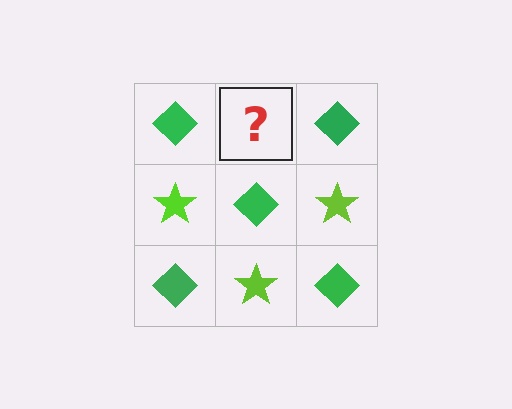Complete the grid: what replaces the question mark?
The question mark should be replaced with a lime star.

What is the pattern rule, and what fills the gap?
The rule is that it alternates green diamond and lime star in a checkerboard pattern. The gap should be filled with a lime star.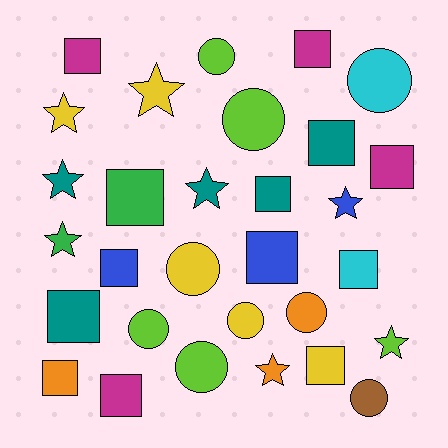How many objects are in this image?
There are 30 objects.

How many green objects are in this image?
There are 2 green objects.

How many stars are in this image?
There are 8 stars.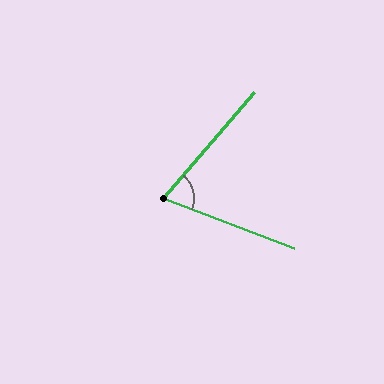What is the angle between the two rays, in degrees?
Approximately 70 degrees.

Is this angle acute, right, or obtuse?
It is acute.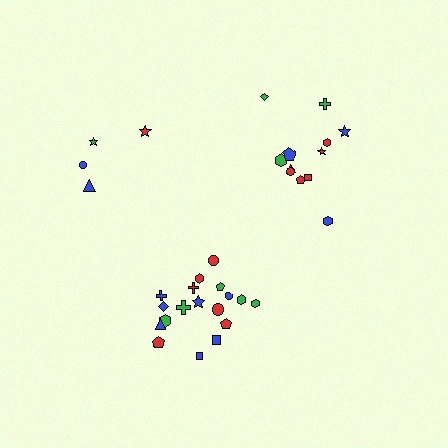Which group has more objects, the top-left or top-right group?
The top-right group.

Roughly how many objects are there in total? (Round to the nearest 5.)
Roughly 35 objects in total.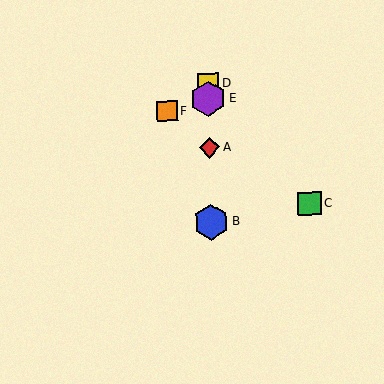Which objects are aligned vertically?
Objects A, B, D, E are aligned vertically.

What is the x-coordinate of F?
Object F is at x≈167.